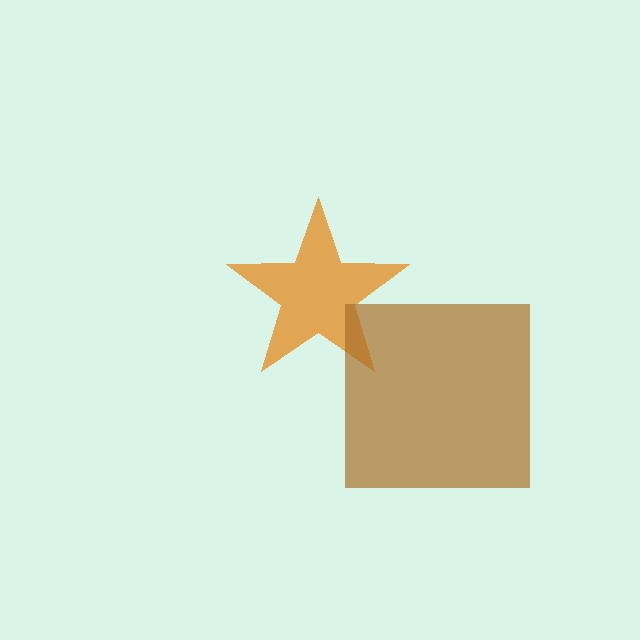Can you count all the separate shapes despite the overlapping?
Yes, there are 2 separate shapes.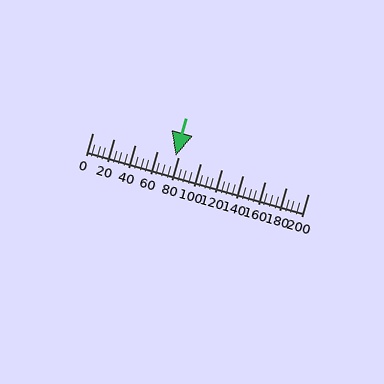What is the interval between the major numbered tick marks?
The major tick marks are spaced 20 units apart.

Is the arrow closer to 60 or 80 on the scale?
The arrow is closer to 80.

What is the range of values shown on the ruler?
The ruler shows values from 0 to 200.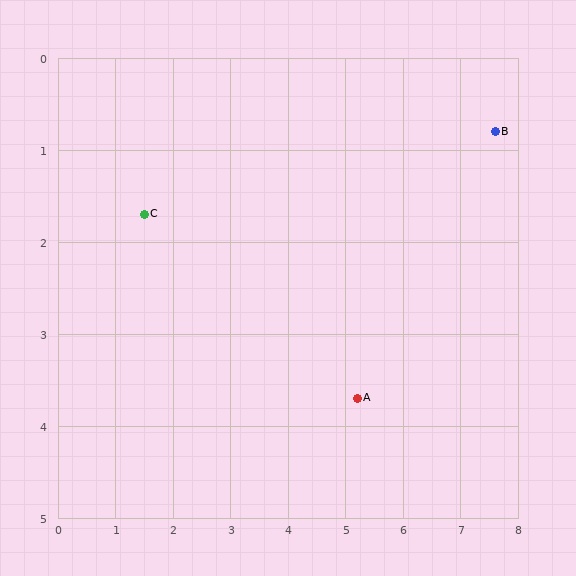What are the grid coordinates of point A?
Point A is at approximately (5.2, 3.7).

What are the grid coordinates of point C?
Point C is at approximately (1.5, 1.7).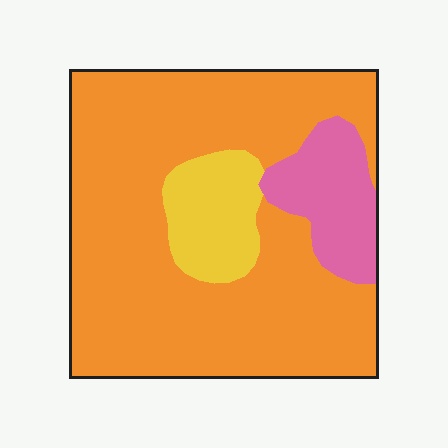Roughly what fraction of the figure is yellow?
Yellow takes up about one eighth (1/8) of the figure.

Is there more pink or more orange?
Orange.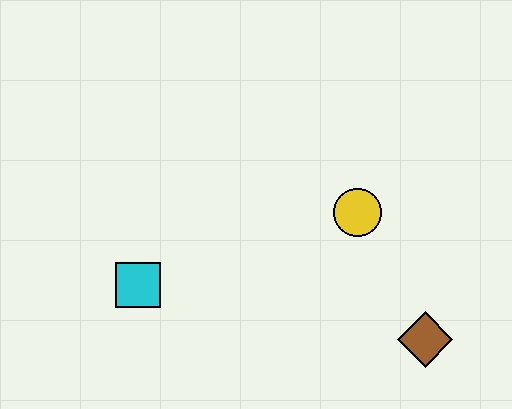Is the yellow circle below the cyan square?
No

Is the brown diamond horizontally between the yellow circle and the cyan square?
No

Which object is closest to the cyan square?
The yellow circle is closest to the cyan square.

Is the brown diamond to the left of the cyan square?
No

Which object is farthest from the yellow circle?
The cyan square is farthest from the yellow circle.